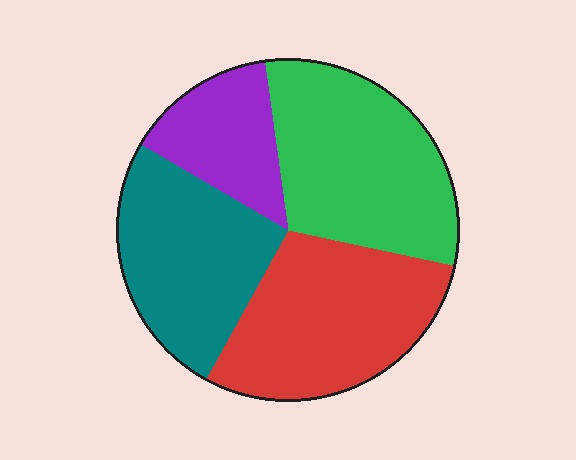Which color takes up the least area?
Purple, at roughly 15%.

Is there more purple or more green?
Green.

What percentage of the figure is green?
Green covers roughly 30% of the figure.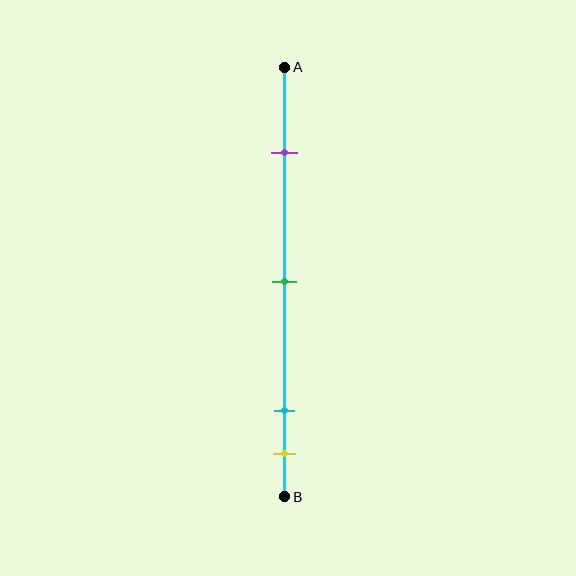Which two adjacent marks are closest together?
The cyan and yellow marks are the closest adjacent pair.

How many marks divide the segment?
There are 4 marks dividing the segment.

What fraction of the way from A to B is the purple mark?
The purple mark is approximately 20% (0.2) of the way from A to B.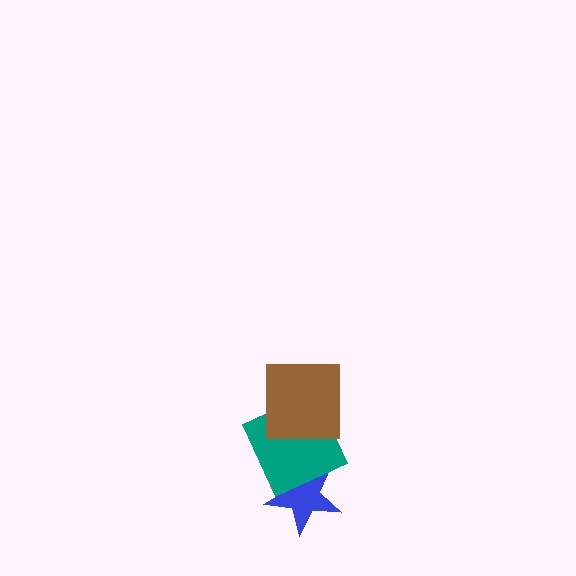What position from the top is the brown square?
The brown square is 1st from the top.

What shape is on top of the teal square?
The brown square is on top of the teal square.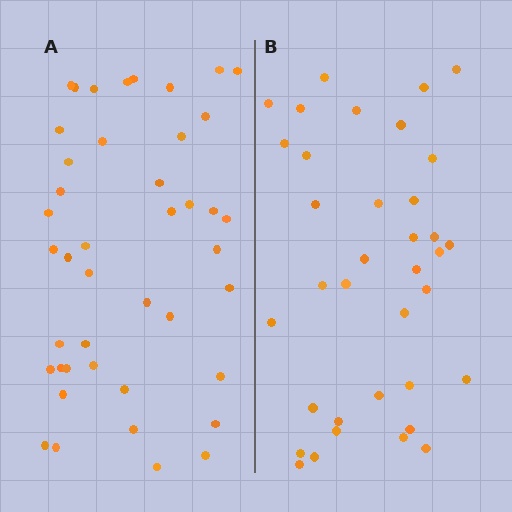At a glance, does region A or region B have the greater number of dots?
Region A (the left region) has more dots.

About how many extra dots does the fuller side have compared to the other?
Region A has roughly 8 or so more dots than region B.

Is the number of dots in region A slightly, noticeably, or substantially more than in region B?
Region A has only slightly more — the two regions are fairly close. The ratio is roughly 1.2 to 1.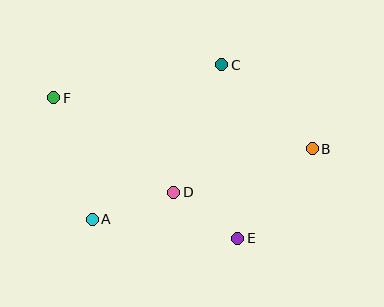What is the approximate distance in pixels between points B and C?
The distance between B and C is approximately 123 pixels.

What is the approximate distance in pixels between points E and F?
The distance between E and F is approximately 232 pixels.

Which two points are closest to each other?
Points D and E are closest to each other.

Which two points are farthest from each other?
Points B and F are farthest from each other.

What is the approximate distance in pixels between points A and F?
The distance between A and F is approximately 128 pixels.